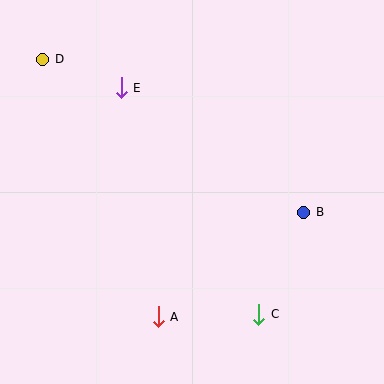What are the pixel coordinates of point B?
Point B is at (304, 212).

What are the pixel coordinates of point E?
Point E is at (121, 88).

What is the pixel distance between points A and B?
The distance between A and B is 179 pixels.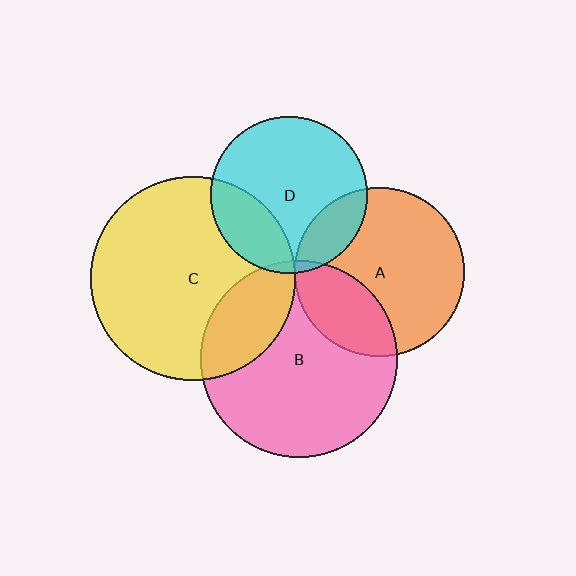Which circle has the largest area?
Circle C (yellow).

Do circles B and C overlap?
Yes.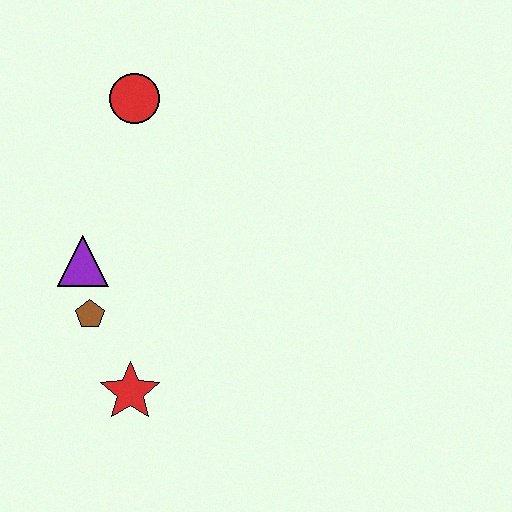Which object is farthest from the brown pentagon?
The red circle is farthest from the brown pentagon.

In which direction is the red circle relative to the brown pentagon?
The red circle is above the brown pentagon.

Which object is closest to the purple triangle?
The brown pentagon is closest to the purple triangle.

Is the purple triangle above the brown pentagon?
Yes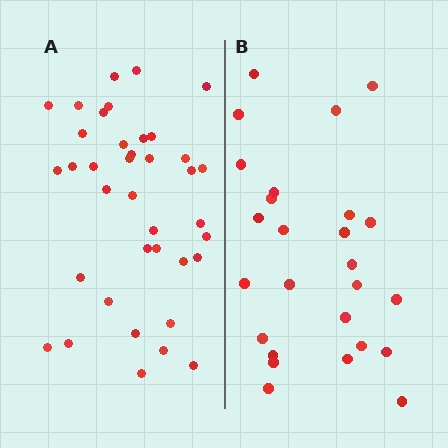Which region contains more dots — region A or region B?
Region A (the left region) has more dots.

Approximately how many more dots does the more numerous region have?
Region A has roughly 12 or so more dots than region B.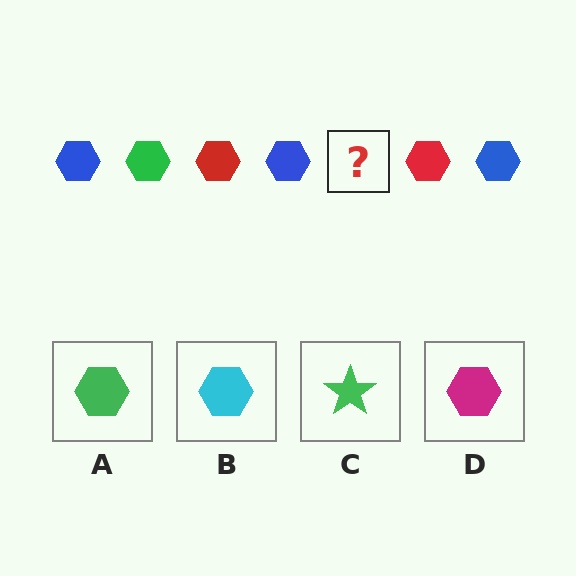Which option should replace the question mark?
Option A.